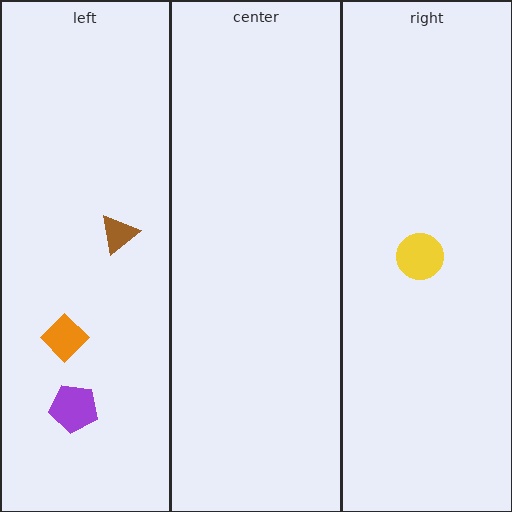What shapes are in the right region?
The yellow circle.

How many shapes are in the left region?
3.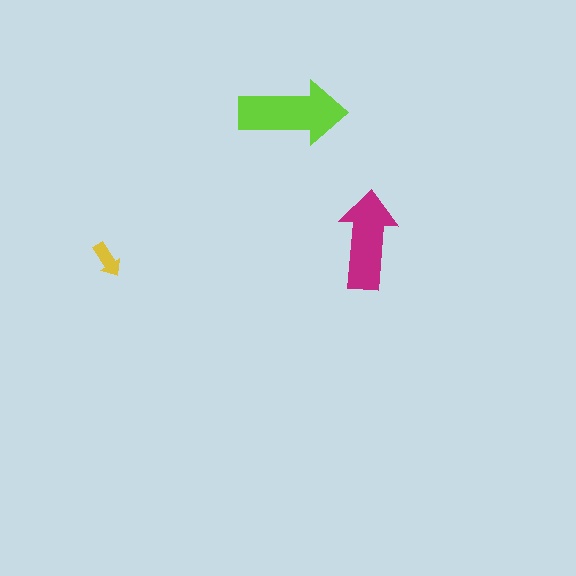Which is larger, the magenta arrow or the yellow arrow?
The magenta one.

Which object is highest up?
The lime arrow is topmost.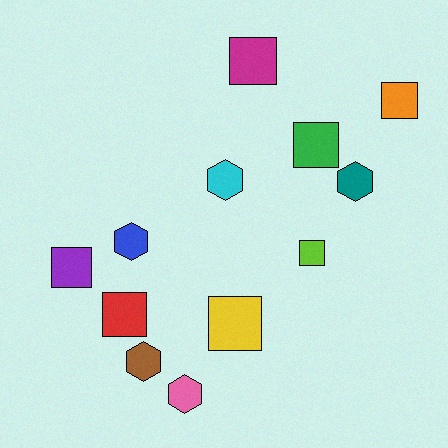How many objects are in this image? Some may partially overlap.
There are 12 objects.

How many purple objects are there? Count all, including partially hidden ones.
There is 1 purple object.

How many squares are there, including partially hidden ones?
There are 7 squares.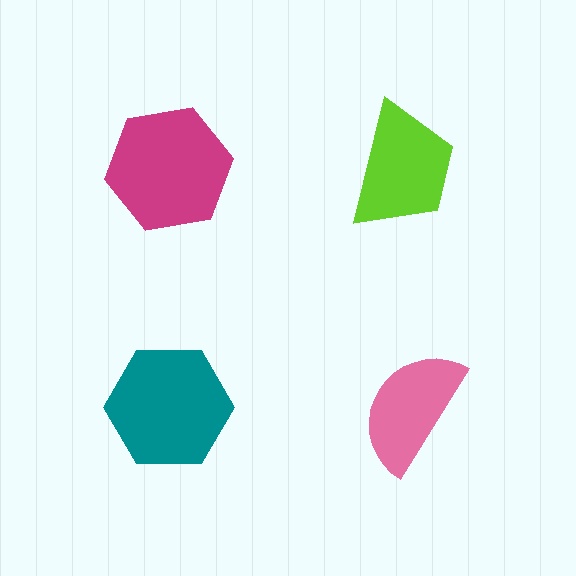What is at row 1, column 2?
A lime trapezoid.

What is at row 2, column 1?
A teal hexagon.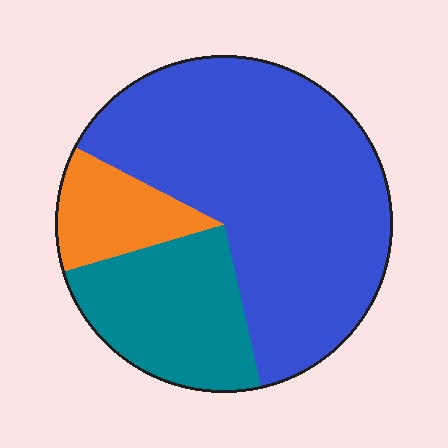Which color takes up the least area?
Orange, at roughly 10%.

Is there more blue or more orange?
Blue.